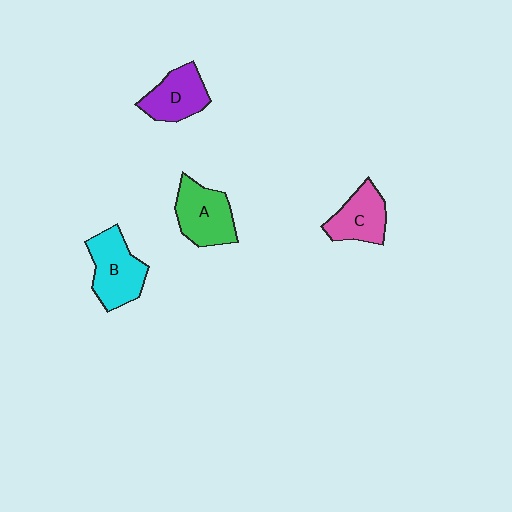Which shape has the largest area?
Shape B (cyan).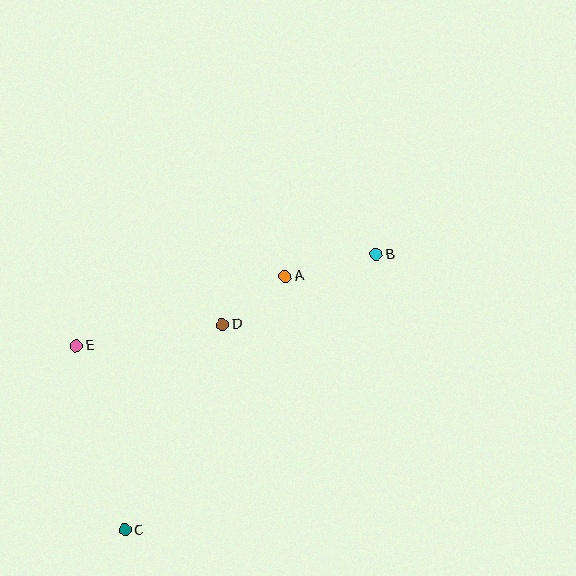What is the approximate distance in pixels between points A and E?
The distance between A and E is approximately 220 pixels.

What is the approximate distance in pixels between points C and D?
The distance between C and D is approximately 228 pixels.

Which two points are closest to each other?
Points A and D are closest to each other.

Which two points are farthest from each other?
Points B and C are farthest from each other.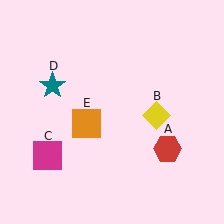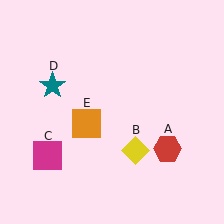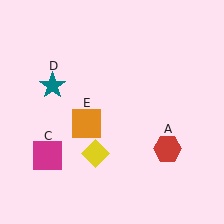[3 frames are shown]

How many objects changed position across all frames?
1 object changed position: yellow diamond (object B).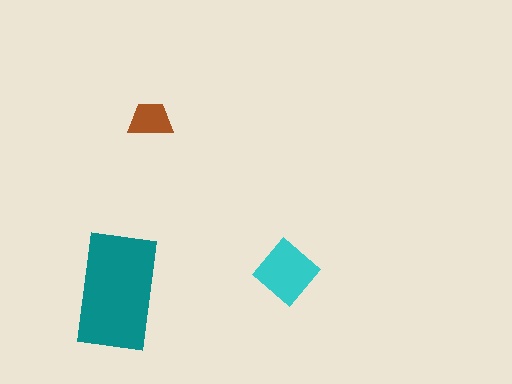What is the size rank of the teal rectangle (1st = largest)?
1st.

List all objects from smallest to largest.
The brown trapezoid, the cyan diamond, the teal rectangle.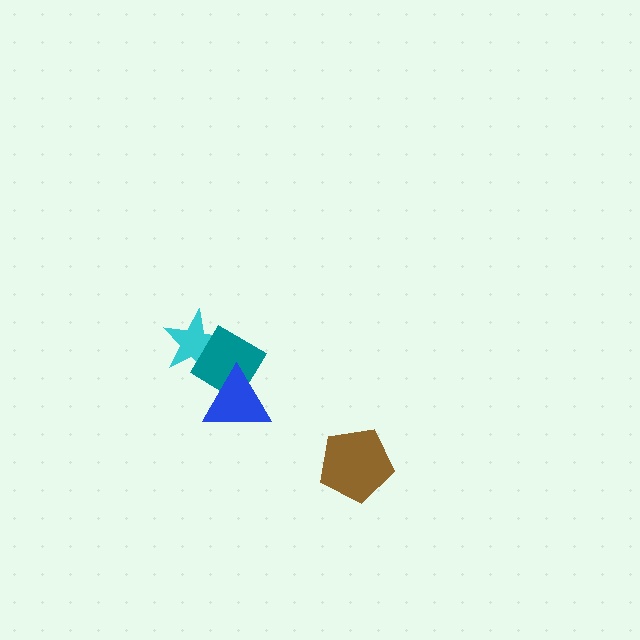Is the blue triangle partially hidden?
No, no other shape covers it.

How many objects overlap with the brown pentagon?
0 objects overlap with the brown pentagon.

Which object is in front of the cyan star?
The teal diamond is in front of the cyan star.